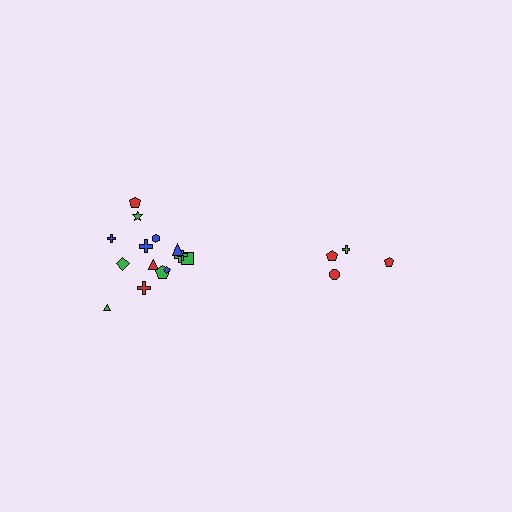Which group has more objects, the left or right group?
The left group.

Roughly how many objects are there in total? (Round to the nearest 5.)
Roughly 20 objects in total.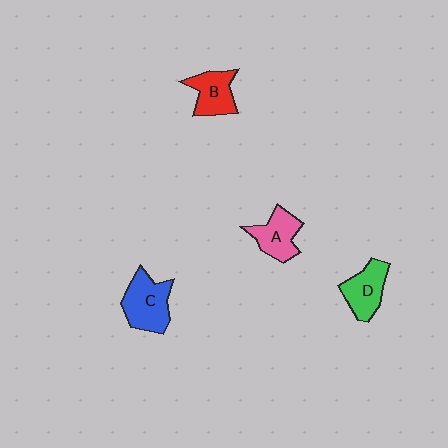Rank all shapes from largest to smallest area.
From largest to smallest: C (blue), D (green), A (pink), B (red).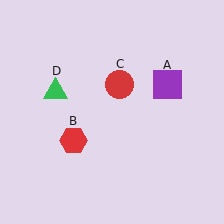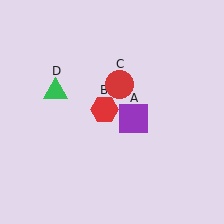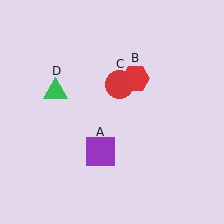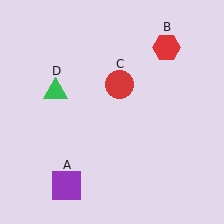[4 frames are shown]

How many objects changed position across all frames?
2 objects changed position: purple square (object A), red hexagon (object B).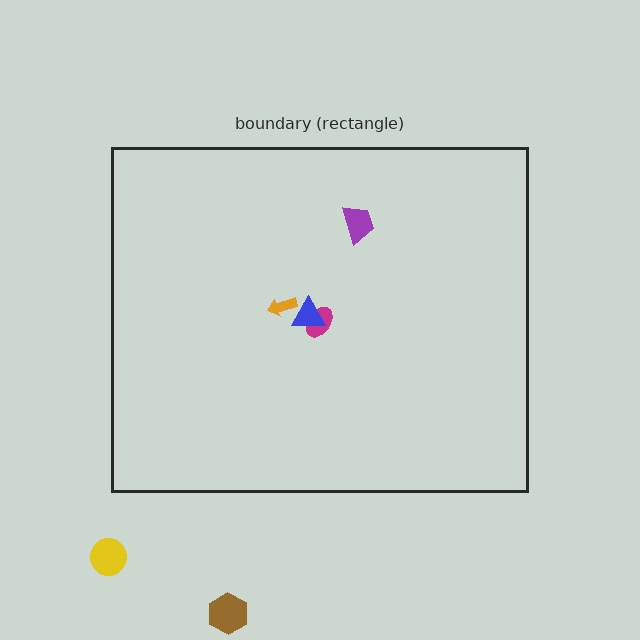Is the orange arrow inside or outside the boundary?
Inside.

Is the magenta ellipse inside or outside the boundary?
Inside.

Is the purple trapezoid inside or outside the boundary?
Inside.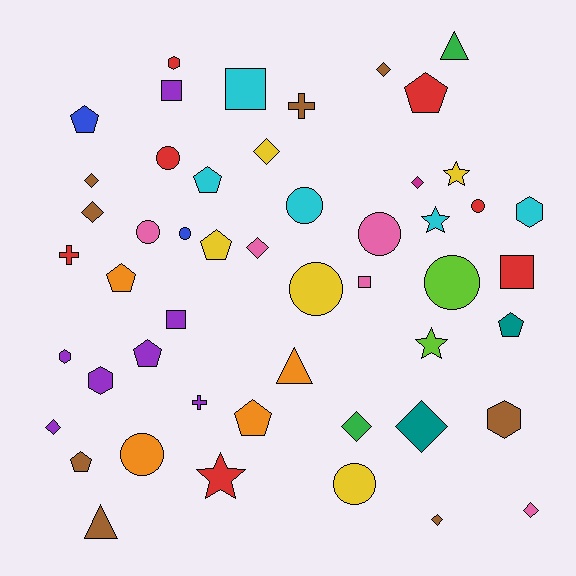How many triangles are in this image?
There are 3 triangles.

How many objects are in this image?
There are 50 objects.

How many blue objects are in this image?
There are 2 blue objects.